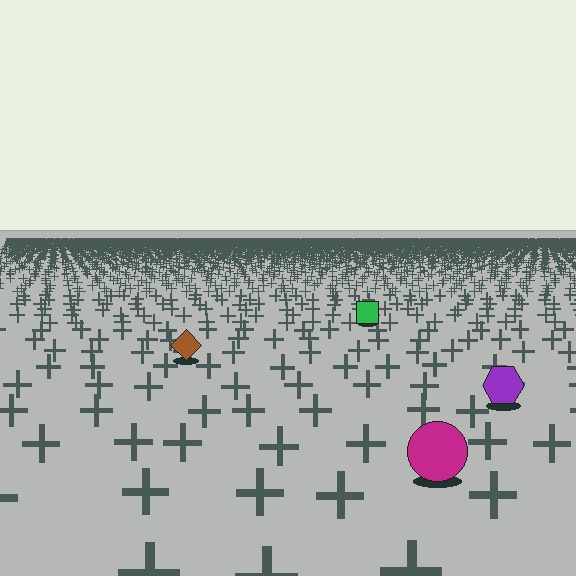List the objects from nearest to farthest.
From nearest to farthest: the magenta circle, the purple hexagon, the brown diamond, the green square.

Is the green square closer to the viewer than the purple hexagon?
No. The purple hexagon is closer — you can tell from the texture gradient: the ground texture is coarser near it.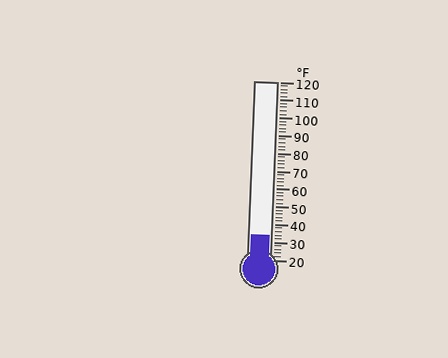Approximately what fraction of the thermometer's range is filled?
The thermometer is filled to approximately 15% of its range.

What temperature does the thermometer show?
The thermometer shows approximately 34°F.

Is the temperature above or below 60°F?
The temperature is below 60°F.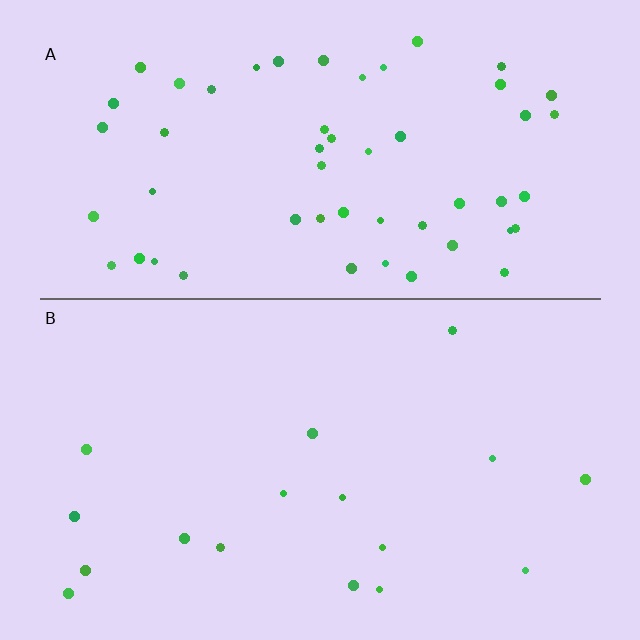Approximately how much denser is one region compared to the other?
Approximately 3.0× — region A over region B.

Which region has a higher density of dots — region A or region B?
A (the top).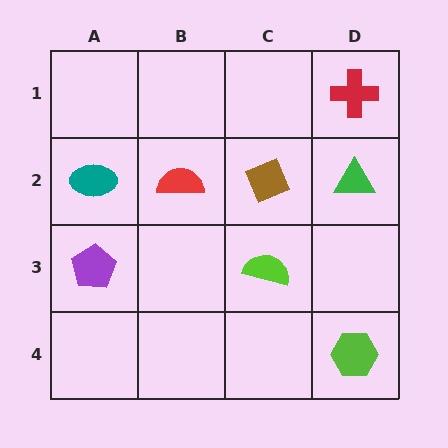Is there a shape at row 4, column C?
No, that cell is empty.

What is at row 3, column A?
A purple pentagon.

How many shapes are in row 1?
1 shape.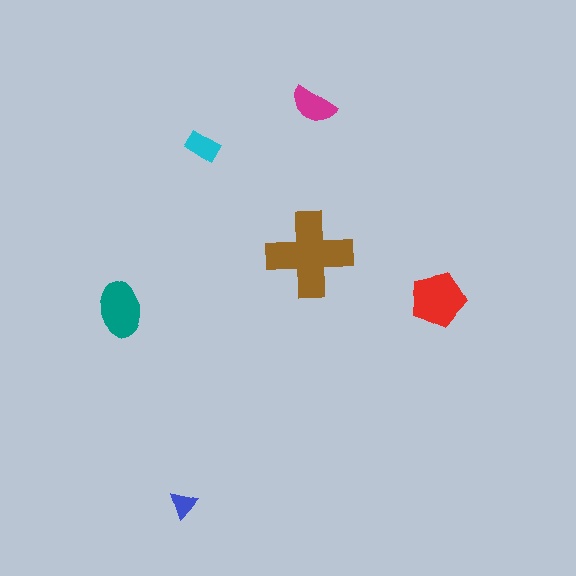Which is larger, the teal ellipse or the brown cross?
The brown cross.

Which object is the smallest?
The blue triangle.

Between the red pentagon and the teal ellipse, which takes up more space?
The red pentagon.